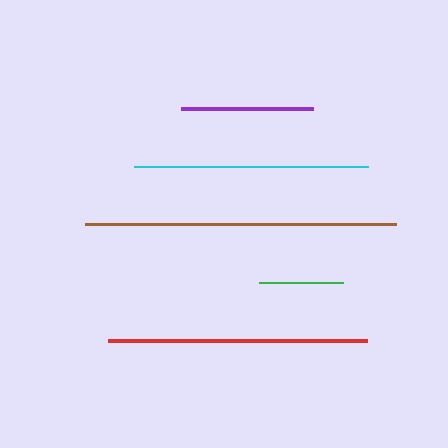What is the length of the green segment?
The green segment is approximately 83 pixels long.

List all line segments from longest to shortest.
From longest to shortest: brown, red, cyan, purple, green.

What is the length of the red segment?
The red segment is approximately 259 pixels long.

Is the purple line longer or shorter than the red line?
The red line is longer than the purple line.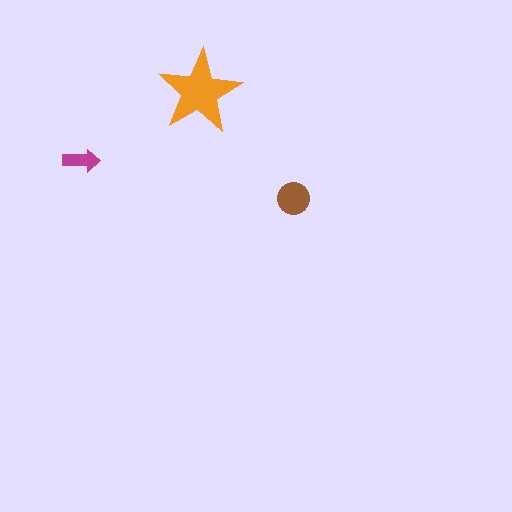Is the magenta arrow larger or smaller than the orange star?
Smaller.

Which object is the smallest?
The magenta arrow.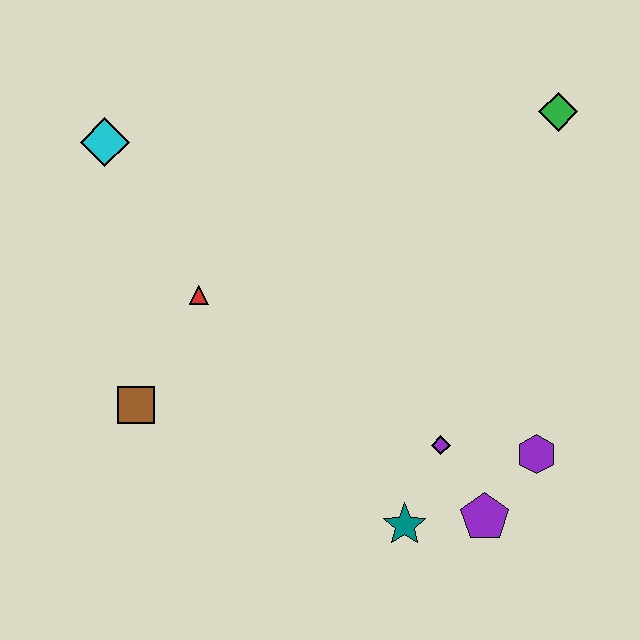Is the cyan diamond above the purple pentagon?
Yes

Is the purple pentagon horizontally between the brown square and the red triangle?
No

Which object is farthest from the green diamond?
The brown square is farthest from the green diamond.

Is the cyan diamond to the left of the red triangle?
Yes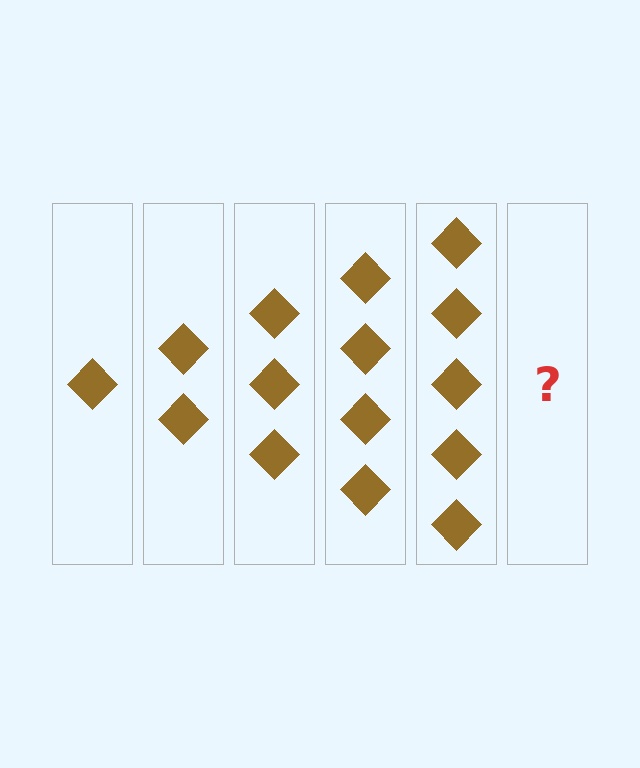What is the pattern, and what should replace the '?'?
The pattern is that each step adds one more diamond. The '?' should be 6 diamonds.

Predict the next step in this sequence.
The next step is 6 diamonds.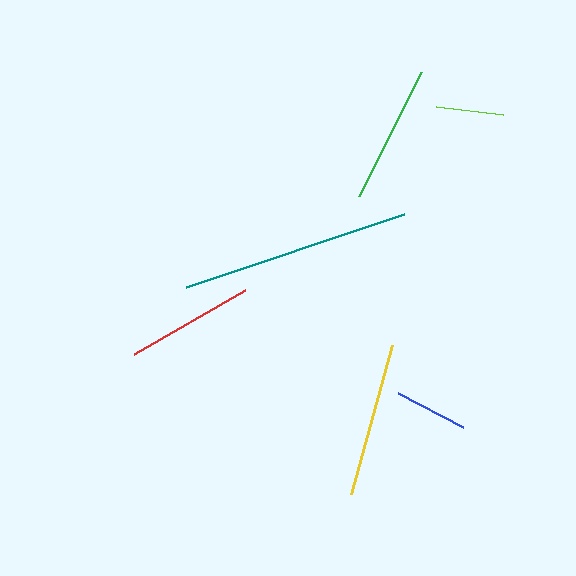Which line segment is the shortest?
The lime line is the shortest at approximately 68 pixels.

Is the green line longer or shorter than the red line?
The green line is longer than the red line.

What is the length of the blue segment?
The blue segment is approximately 74 pixels long.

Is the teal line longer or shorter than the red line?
The teal line is longer than the red line.